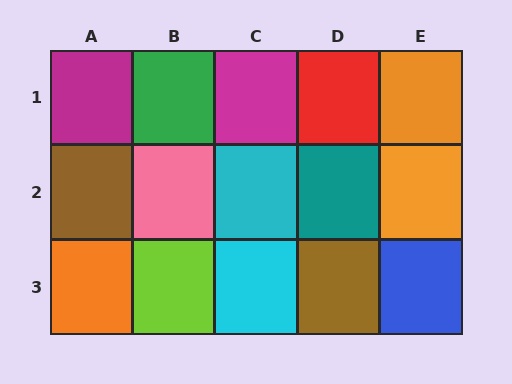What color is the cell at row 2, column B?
Pink.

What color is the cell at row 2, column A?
Brown.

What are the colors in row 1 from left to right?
Magenta, green, magenta, red, orange.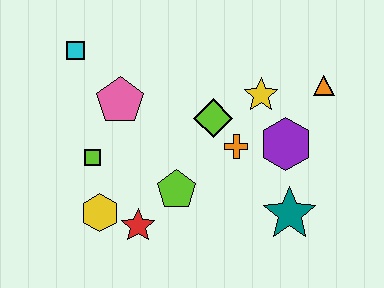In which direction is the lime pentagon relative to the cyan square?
The lime pentagon is below the cyan square.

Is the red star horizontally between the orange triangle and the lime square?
Yes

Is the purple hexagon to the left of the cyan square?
No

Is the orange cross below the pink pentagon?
Yes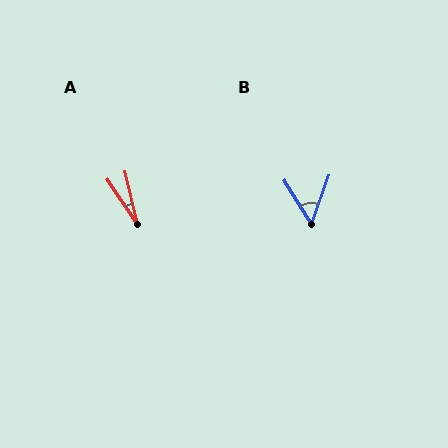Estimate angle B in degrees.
Approximately 52 degrees.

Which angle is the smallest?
A, at approximately 21 degrees.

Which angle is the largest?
B, at approximately 52 degrees.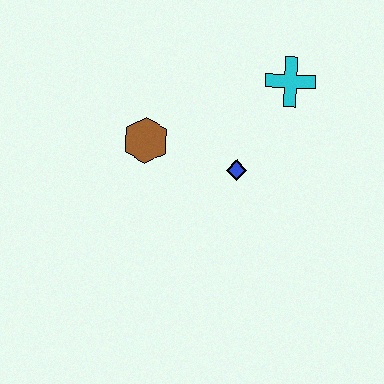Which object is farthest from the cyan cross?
The brown hexagon is farthest from the cyan cross.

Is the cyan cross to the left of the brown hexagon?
No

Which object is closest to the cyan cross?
The blue diamond is closest to the cyan cross.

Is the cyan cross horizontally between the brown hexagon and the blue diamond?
No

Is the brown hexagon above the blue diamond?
Yes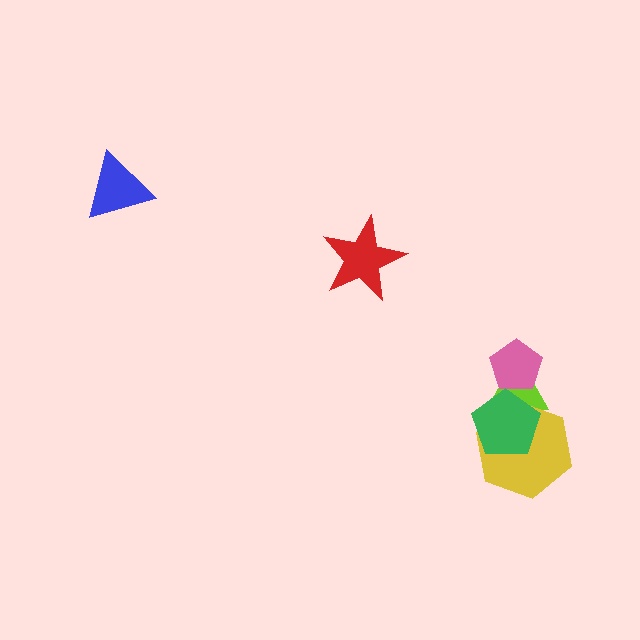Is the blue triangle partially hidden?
No, no other shape covers it.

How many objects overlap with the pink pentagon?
1 object overlaps with the pink pentagon.